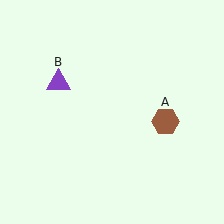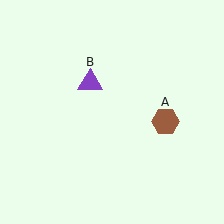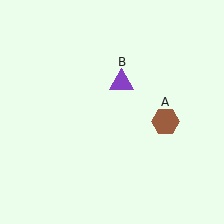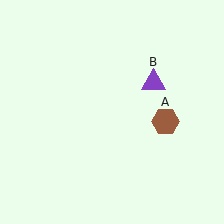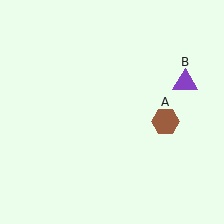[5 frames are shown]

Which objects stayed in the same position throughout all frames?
Brown hexagon (object A) remained stationary.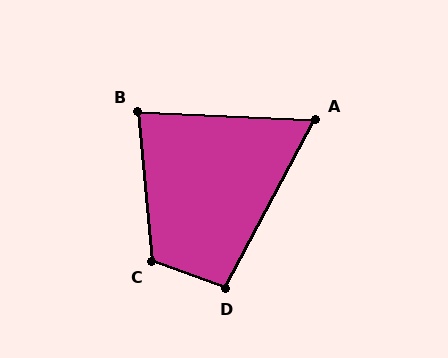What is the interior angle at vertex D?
Approximately 98 degrees (obtuse).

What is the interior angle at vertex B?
Approximately 82 degrees (acute).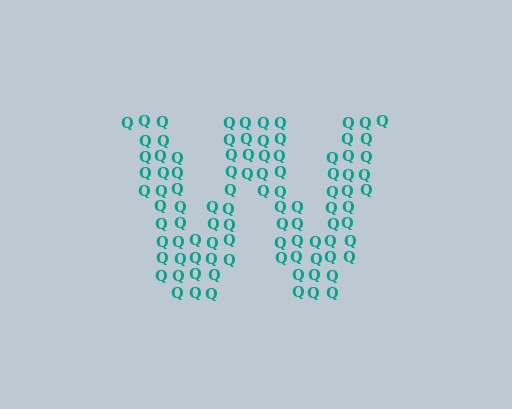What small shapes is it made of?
It is made of small letter Q's.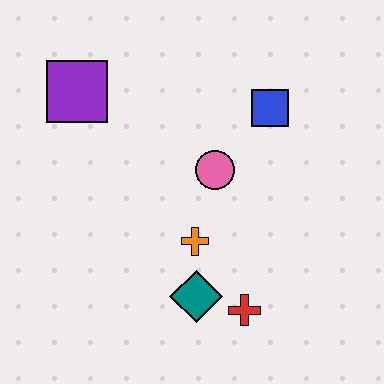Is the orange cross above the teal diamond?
Yes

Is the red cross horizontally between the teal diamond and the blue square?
Yes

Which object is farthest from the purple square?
The red cross is farthest from the purple square.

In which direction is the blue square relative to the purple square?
The blue square is to the right of the purple square.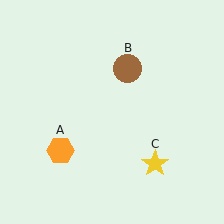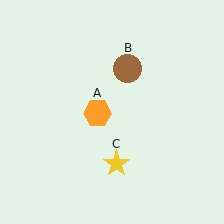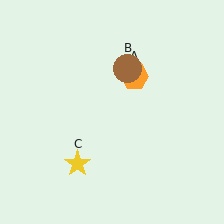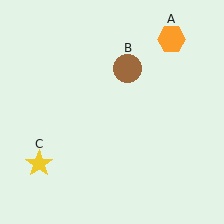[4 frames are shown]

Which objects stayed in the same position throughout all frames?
Brown circle (object B) remained stationary.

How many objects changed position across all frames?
2 objects changed position: orange hexagon (object A), yellow star (object C).